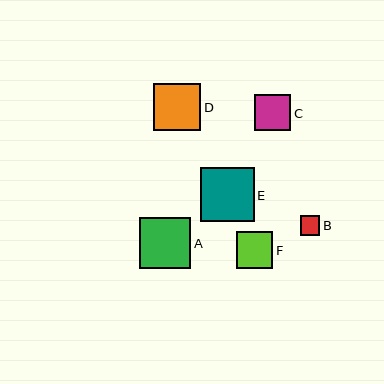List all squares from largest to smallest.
From largest to smallest: E, A, D, F, C, B.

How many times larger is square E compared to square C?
Square E is approximately 1.5 times the size of square C.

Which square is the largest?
Square E is the largest with a size of approximately 54 pixels.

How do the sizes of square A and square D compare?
Square A and square D are approximately the same size.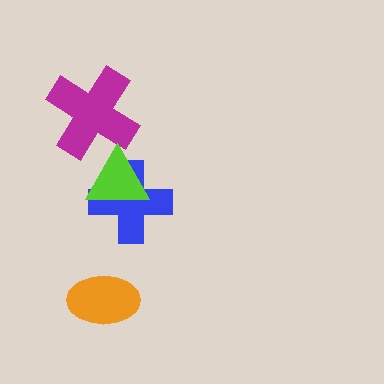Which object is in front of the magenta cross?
The lime triangle is in front of the magenta cross.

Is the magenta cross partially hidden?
Yes, it is partially covered by another shape.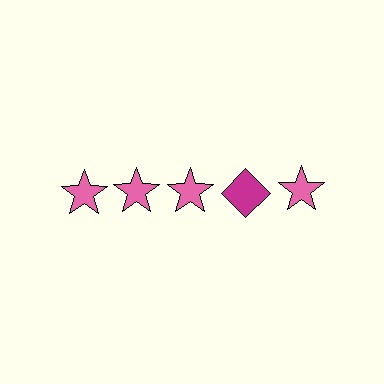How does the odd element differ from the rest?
It differs in both color (magenta instead of pink) and shape (diamond instead of star).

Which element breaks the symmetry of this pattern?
The magenta diamond in the top row, second from right column breaks the symmetry. All other shapes are pink stars.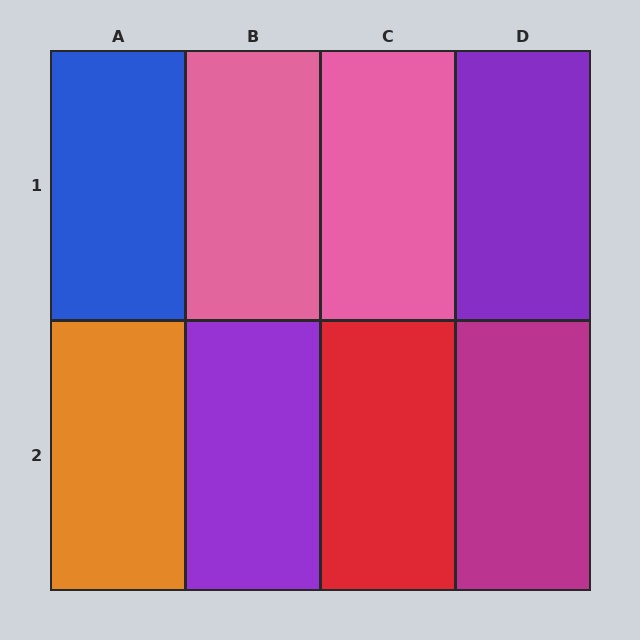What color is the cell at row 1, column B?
Pink.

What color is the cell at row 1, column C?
Pink.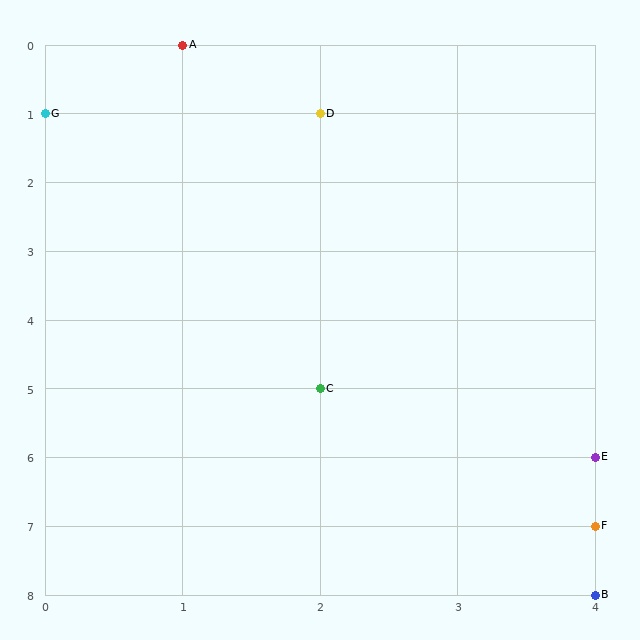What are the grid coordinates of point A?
Point A is at grid coordinates (1, 0).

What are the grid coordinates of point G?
Point G is at grid coordinates (0, 1).